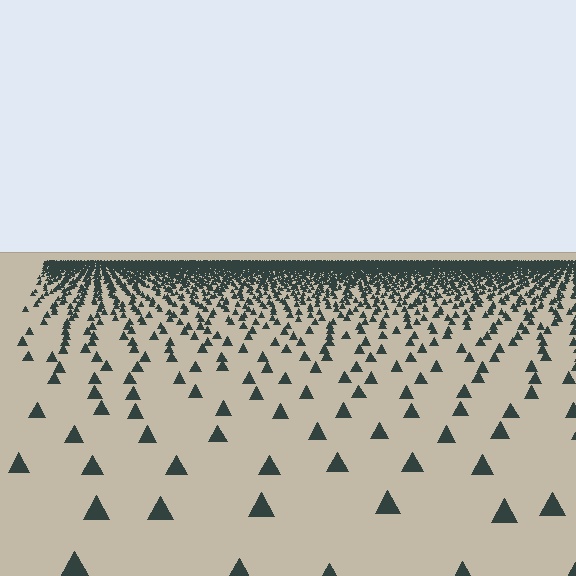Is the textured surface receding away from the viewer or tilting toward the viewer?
The surface is receding away from the viewer. Texture elements get smaller and denser toward the top.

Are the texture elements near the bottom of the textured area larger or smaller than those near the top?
Larger. Near the bottom, elements are closer to the viewer and appear at a bigger on-screen size.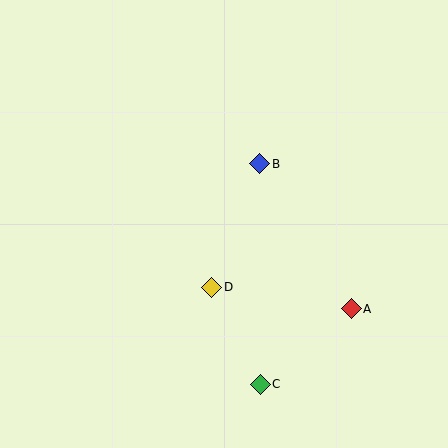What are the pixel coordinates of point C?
Point C is at (260, 384).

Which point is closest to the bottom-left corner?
Point D is closest to the bottom-left corner.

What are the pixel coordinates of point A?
Point A is at (351, 309).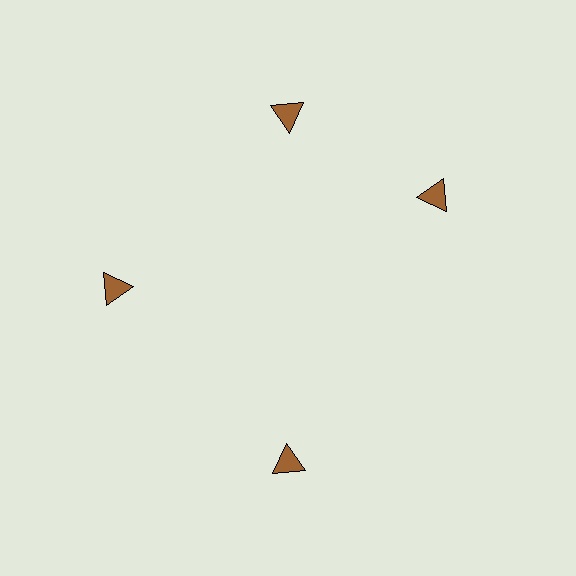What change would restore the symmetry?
The symmetry would be restored by rotating it back into even spacing with its neighbors so that all 4 triangles sit at equal angles and equal distance from the center.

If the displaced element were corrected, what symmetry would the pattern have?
It would have 4-fold rotational symmetry — the pattern would map onto itself every 90 degrees.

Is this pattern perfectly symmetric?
No. The 4 brown triangles are arranged in a ring, but one element near the 3 o'clock position is rotated out of alignment along the ring, breaking the 4-fold rotational symmetry.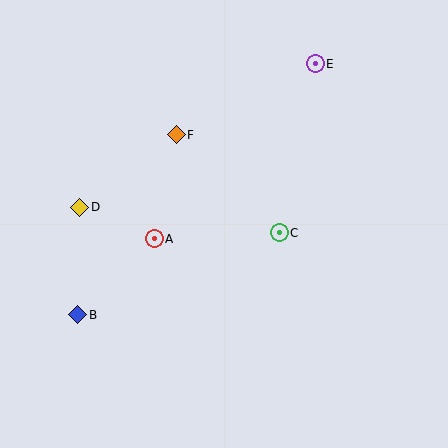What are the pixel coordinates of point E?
Point E is at (315, 64).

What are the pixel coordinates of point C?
Point C is at (279, 233).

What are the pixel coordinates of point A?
Point A is at (154, 239).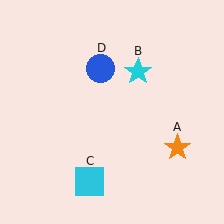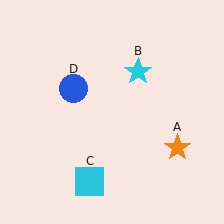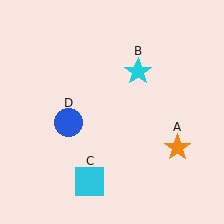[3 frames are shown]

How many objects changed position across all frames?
1 object changed position: blue circle (object D).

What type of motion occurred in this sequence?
The blue circle (object D) rotated counterclockwise around the center of the scene.